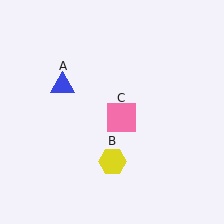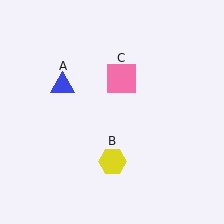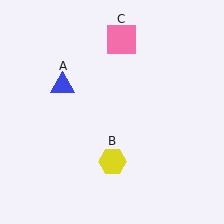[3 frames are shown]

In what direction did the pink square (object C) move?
The pink square (object C) moved up.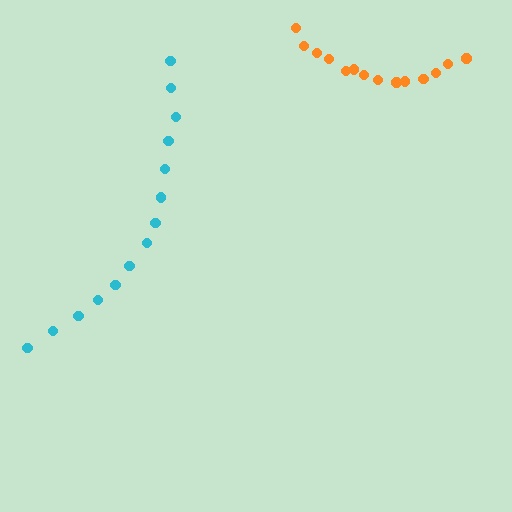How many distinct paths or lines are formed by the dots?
There are 2 distinct paths.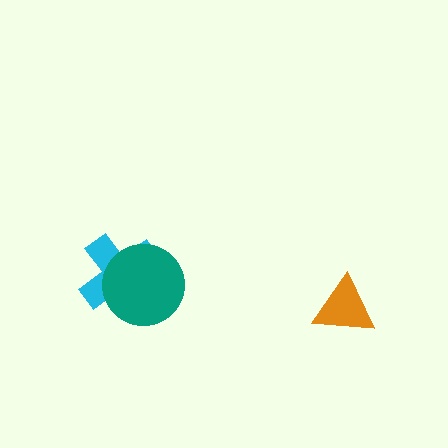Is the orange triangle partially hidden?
No, no other shape covers it.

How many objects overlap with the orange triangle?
0 objects overlap with the orange triangle.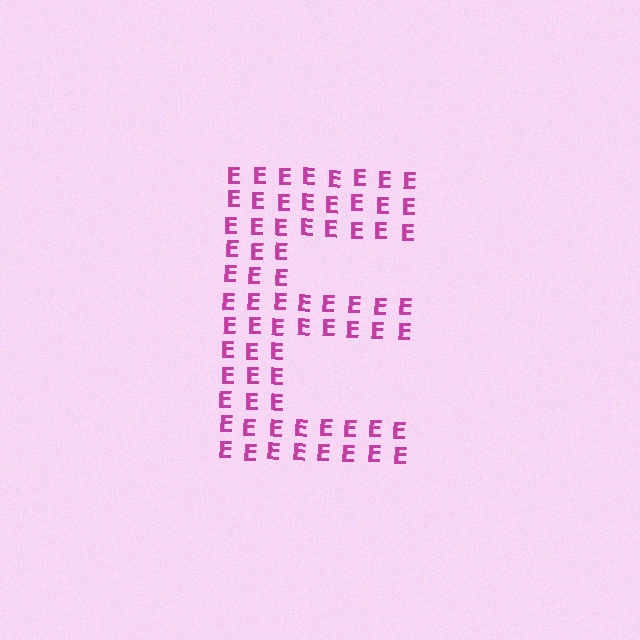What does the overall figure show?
The overall figure shows the letter E.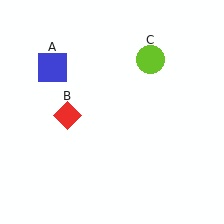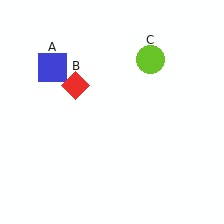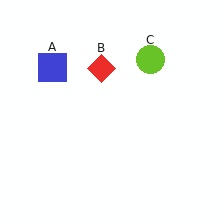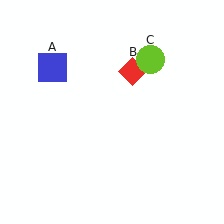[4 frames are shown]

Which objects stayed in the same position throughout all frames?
Blue square (object A) and lime circle (object C) remained stationary.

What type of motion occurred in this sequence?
The red diamond (object B) rotated clockwise around the center of the scene.